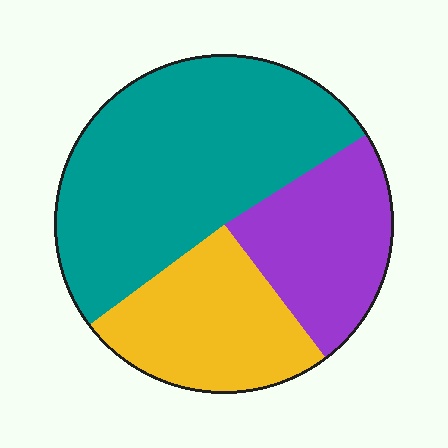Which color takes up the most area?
Teal, at roughly 50%.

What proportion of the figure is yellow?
Yellow covers roughly 25% of the figure.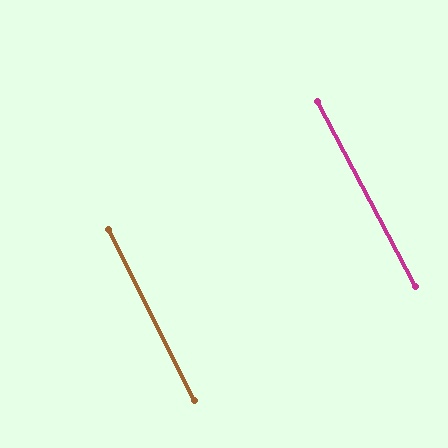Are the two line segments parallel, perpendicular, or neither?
Parallel — their directions differ by only 1.2°.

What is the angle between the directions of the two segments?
Approximately 1 degree.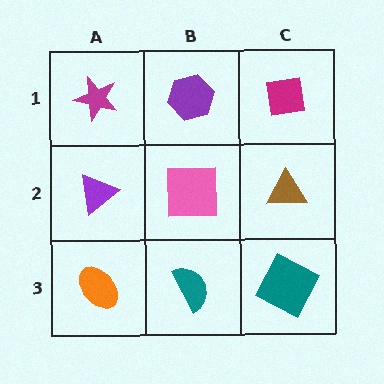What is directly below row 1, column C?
A brown triangle.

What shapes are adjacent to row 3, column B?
A pink square (row 2, column B), an orange ellipse (row 3, column A), a teal square (row 3, column C).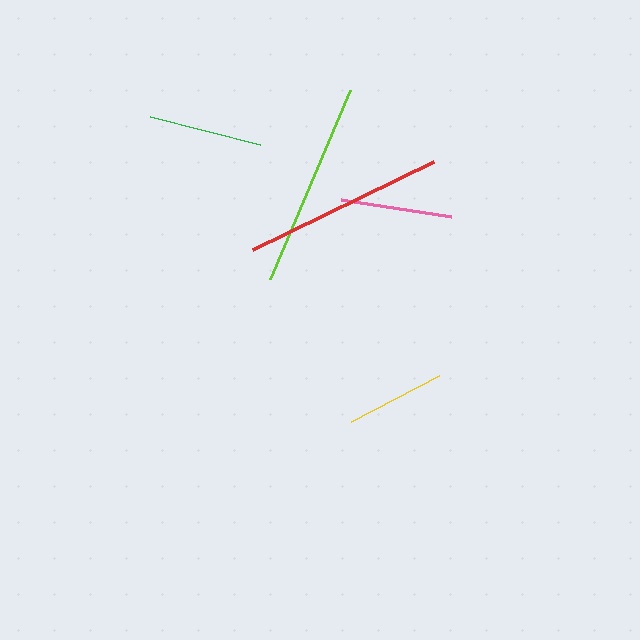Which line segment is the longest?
The lime line is the longest at approximately 206 pixels.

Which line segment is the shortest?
The yellow line is the shortest at approximately 100 pixels.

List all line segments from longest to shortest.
From longest to shortest: lime, red, green, pink, yellow.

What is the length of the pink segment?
The pink segment is approximately 112 pixels long.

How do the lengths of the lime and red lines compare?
The lime and red lines are approximately the same length.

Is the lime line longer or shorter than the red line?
The lime line is longer than the red line.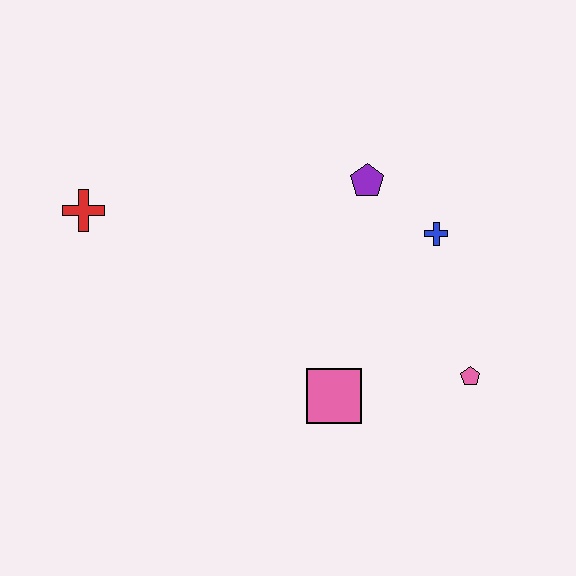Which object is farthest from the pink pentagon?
The red cross is farthest from the pink pentagon.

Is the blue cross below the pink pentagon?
No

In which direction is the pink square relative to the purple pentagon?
The pink square is below the purple pentagon.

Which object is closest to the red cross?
The purple pentagon is closest to the red cross.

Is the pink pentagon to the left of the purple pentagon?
No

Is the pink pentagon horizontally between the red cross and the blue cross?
No